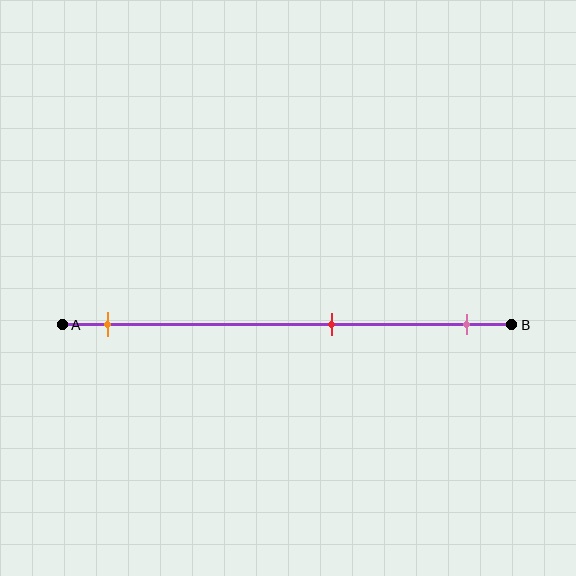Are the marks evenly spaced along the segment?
No, the marks are not evenly spaced.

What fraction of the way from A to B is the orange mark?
The orange mark is approximately 10% (0.1) of the way from A to B.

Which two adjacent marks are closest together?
The red and pink marks are the closest adjacent pair.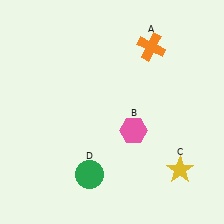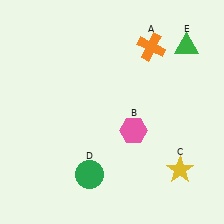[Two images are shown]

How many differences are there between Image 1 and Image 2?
There is 1 difference between the two images.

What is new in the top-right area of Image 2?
A green triangle (E) was added in the top-right area of Image 2.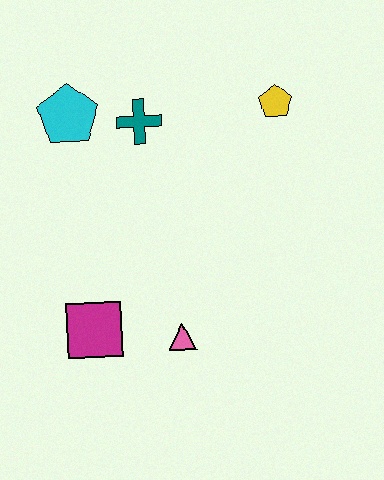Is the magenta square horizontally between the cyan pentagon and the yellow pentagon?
Yes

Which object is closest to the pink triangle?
The magenta square is closest to the pink triangle.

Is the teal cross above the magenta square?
Yes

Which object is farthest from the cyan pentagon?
The pink triangle is farthest from the cyan pentagon.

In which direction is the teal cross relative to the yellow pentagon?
The teal cross is to the left of the yellow pentagon.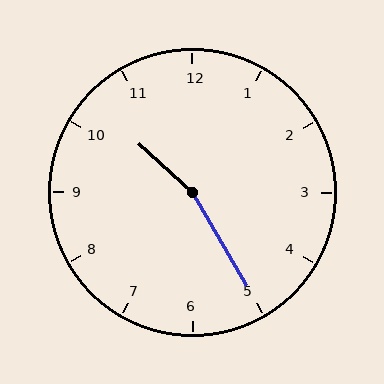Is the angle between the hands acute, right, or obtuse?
It is obtuse.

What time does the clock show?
10:25.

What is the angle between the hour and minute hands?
Approximately 162 degrees.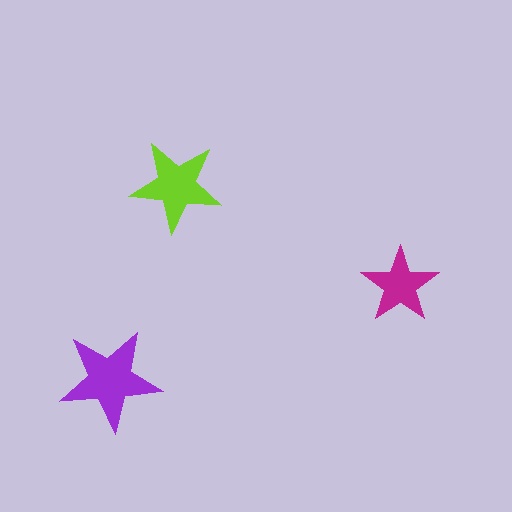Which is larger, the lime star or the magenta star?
The lime one.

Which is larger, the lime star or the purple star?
The purple one.